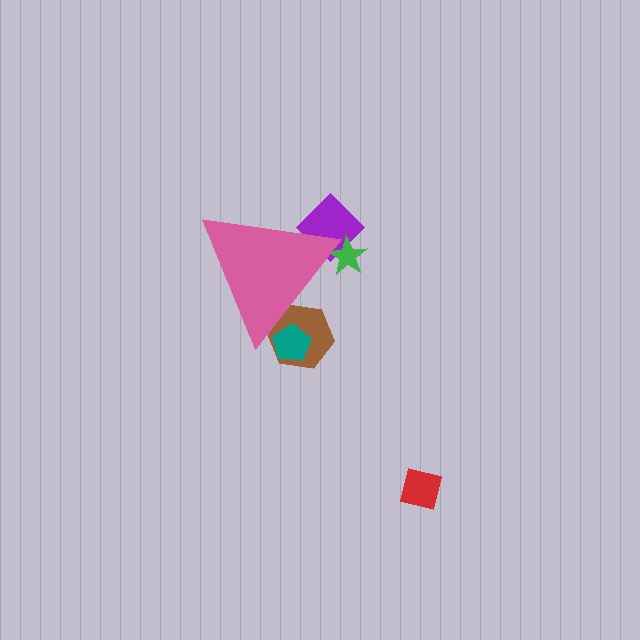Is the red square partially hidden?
No, the red square is fully visible.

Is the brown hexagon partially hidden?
Yes, the brown hexagon is partially hidden behind the pink triangle.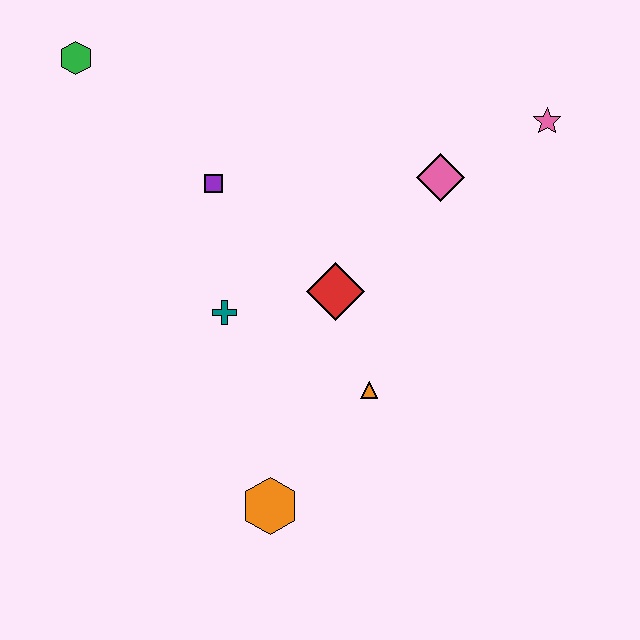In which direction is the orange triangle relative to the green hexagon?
The orange triangle is below the green hexagon.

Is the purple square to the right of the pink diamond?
No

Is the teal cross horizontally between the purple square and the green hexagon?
No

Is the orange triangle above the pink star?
No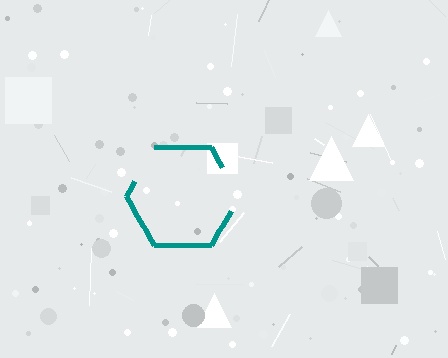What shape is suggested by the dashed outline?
The dashed outline suggests a hexagon.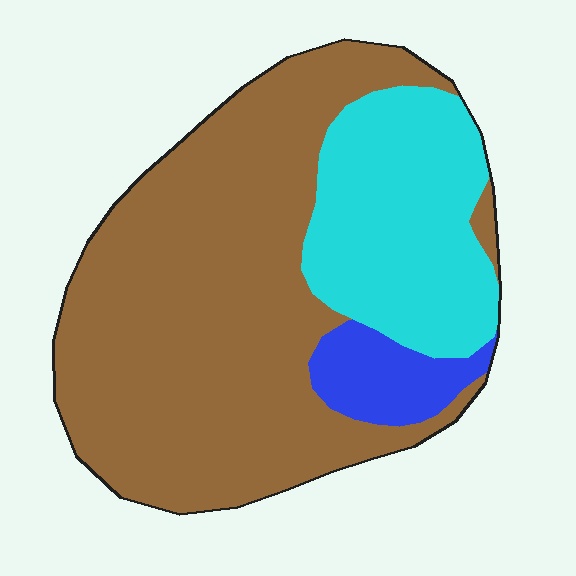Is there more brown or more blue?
Brown.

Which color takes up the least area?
Blue, at roughly 10%.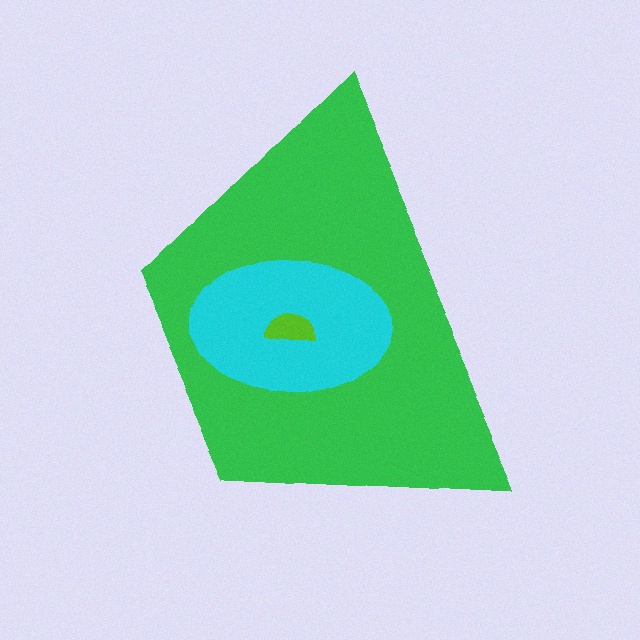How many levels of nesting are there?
3.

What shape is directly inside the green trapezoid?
The cyan ellipse.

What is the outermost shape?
The green trapezoid.